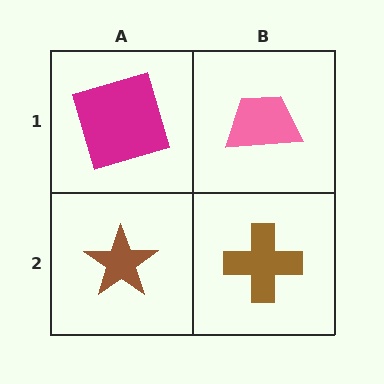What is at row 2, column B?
A brown cross.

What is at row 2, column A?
A brown star.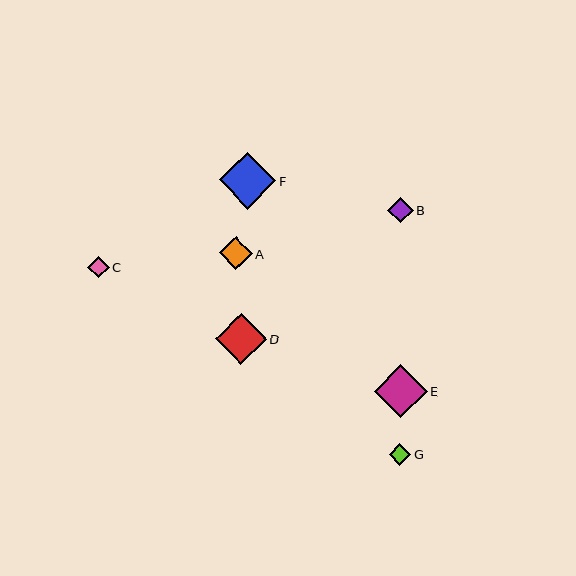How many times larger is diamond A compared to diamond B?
Diamond A is approximately 1.3 times the size of diamond B.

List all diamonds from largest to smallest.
From largest to smallest: F, E, D, A, B, C, G.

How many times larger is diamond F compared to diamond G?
Diamond F is approximately 2.6 times the size of diamond G.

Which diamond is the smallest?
Diamond G is the smallest with a size of approximately 22 pixels.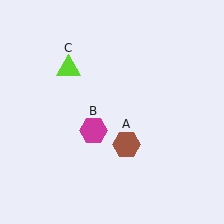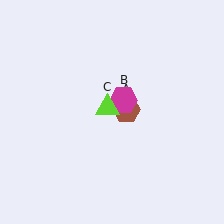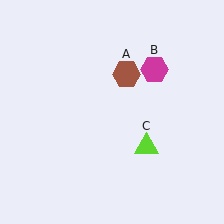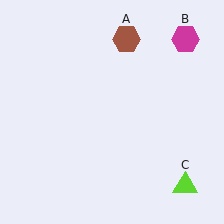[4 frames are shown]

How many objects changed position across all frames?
3 objects changed position: brown hexagon (object A), magenta hexagon (object B), lime triangle (object C).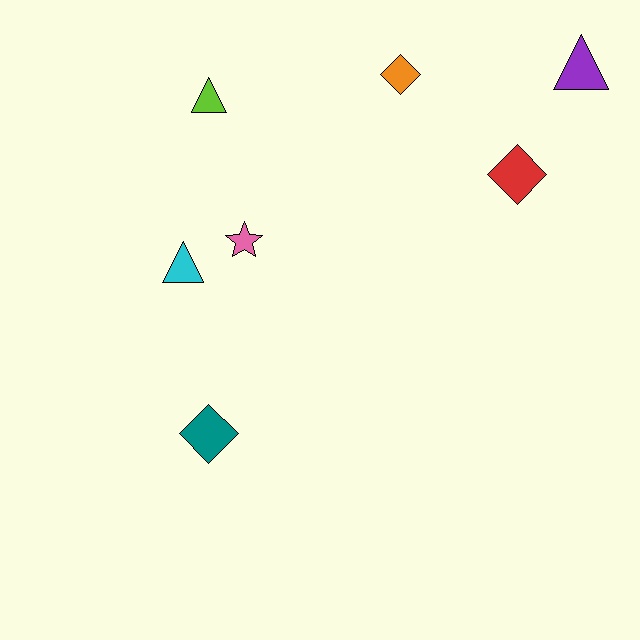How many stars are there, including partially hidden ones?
There is 1 star.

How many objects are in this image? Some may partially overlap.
There are 7 objects.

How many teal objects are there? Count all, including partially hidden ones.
There is 1 teal object.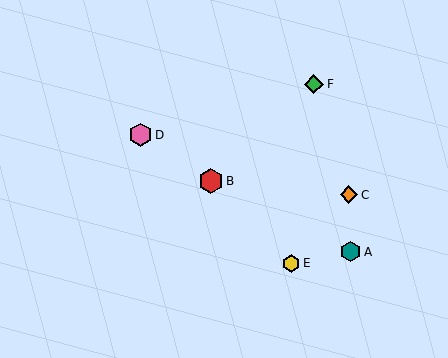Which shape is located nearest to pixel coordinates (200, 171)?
The red hexagon (labeled B) at (211, 181) is nearest to that location.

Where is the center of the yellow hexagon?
The center of the yellow hexagon is at (291, 263).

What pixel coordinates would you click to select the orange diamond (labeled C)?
Click at (349, 195) to select the orange diamond C.